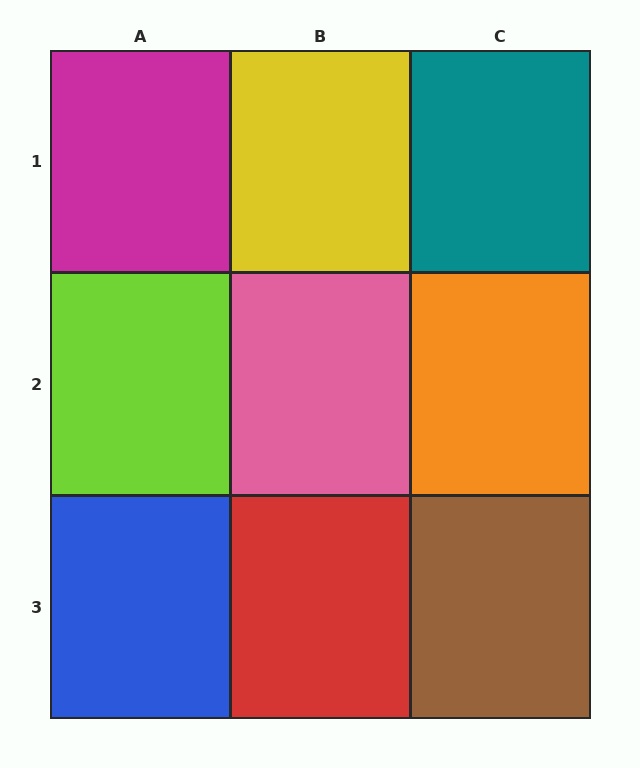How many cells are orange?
1 cell is orange.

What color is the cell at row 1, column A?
Magenta.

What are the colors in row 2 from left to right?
Lime, pink, orange.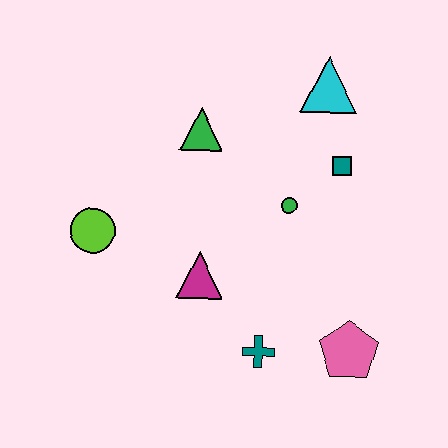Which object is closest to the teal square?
The green circle is closest to the teal square.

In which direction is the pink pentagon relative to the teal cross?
The pink pentagon is to the right of the teal cross.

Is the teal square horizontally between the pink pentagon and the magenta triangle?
Yes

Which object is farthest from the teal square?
The lime circle is farthest from the teal square.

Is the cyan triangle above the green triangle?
Yes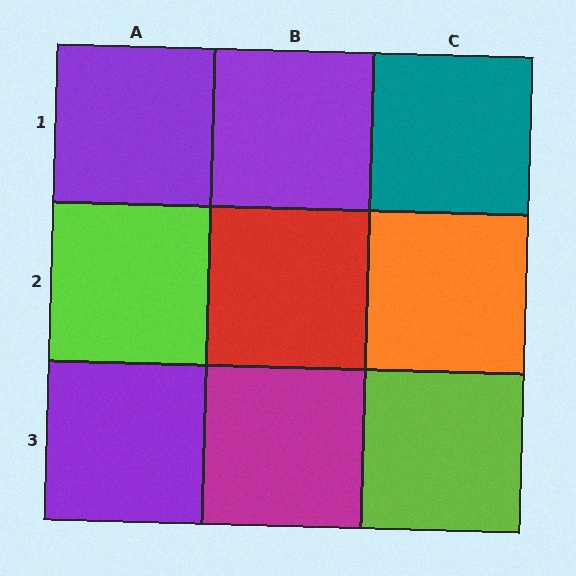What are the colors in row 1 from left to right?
Purple, purple, teal.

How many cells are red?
1 cell is red.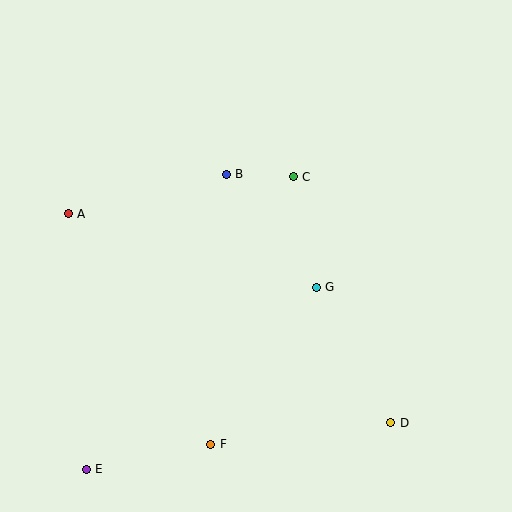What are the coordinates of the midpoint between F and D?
The midpoint between F and D is at (301, 433).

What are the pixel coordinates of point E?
Point E is at (86, 469).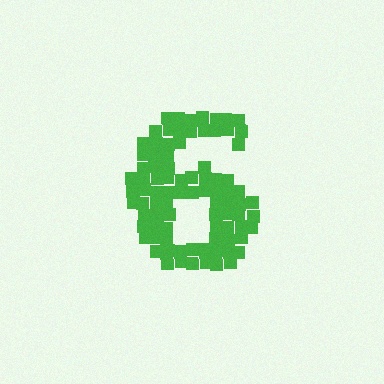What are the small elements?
The small elements are squares.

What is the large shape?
The large shape is the digit 6.